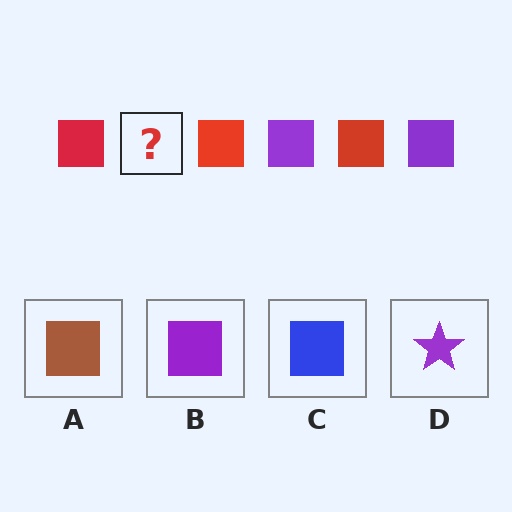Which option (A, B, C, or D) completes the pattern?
B.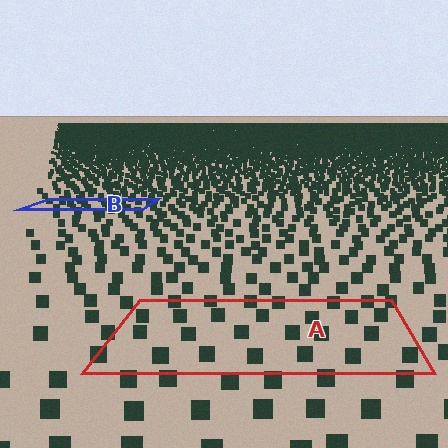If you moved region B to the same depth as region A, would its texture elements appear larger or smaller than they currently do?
They would appear larger. At a closer depth, the same texture elements are projected at a bigger on-screen size.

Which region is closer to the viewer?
Region A is closer. The texture elements there are larger and more spread out.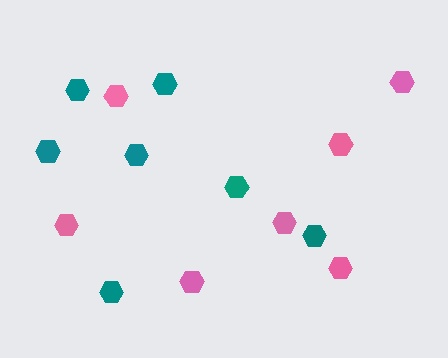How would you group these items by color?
There are 2 groups: one group of pink hexagons (7) and one group of teal hexagons (7).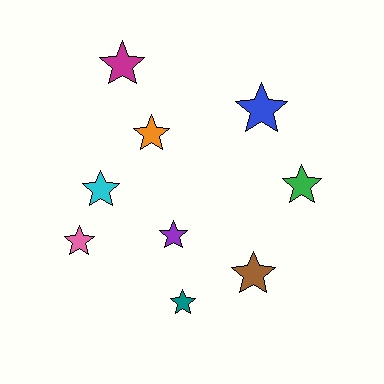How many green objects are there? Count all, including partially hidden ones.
There is 1 green object.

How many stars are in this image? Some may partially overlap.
There are 9 stars.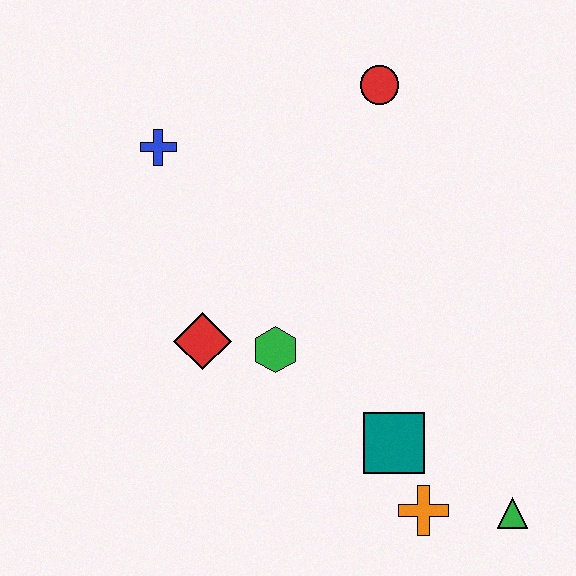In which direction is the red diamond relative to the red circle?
The red diamond is below the red circle.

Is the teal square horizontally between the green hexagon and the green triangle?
Yes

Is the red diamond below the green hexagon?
No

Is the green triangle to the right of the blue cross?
Yes